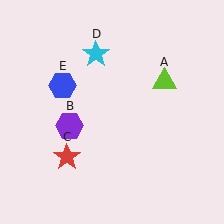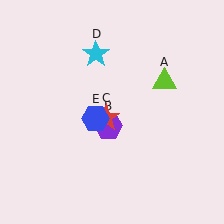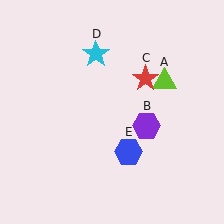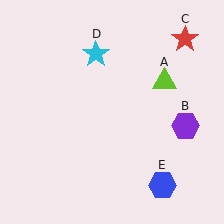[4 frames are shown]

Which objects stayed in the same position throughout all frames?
Lime triangle (object A) and cyan star (object D) remained stationary.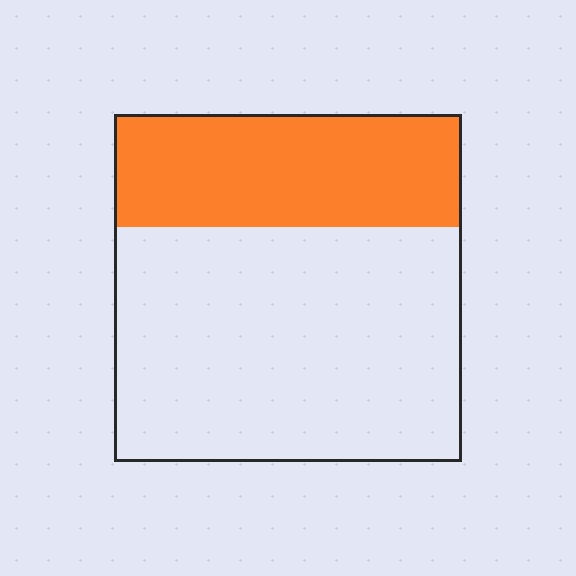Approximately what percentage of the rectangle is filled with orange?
Approximately 30%.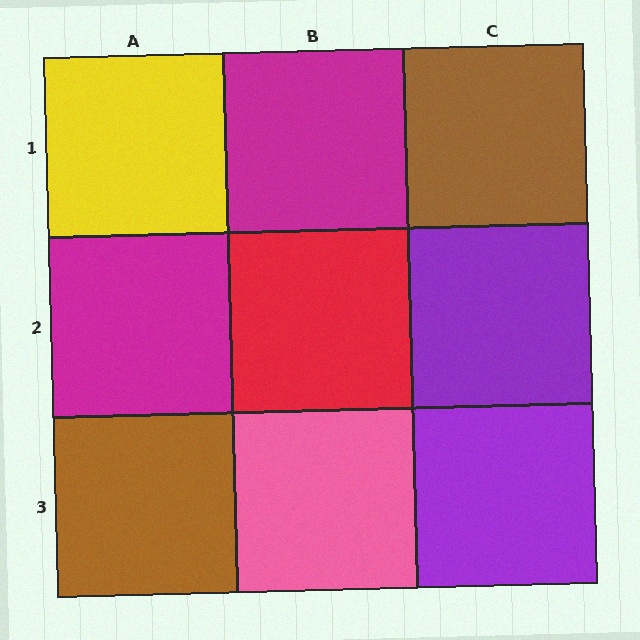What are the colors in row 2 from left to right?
Magenta, red, purple.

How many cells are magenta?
2 cells are magenta.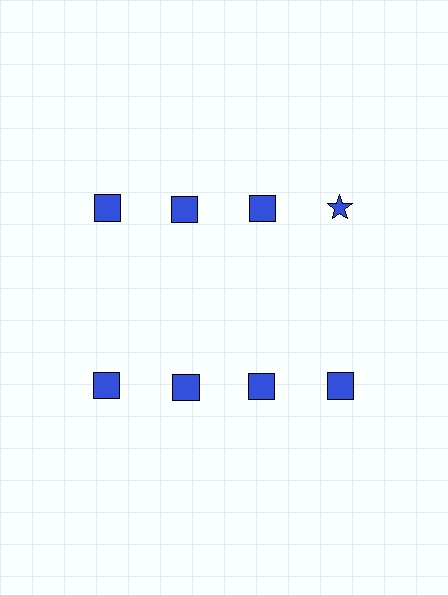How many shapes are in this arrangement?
There are 8 shapes arranged in a grid pattern.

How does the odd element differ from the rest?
It has a different shape: star instead of square.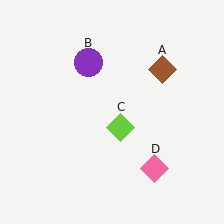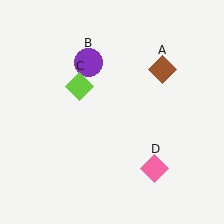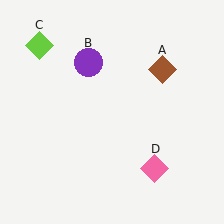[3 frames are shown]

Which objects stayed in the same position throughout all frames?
Brown diamond (object A) and purple circle (object B) and pink diamond (object D) remained stationary.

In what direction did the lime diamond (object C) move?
The lime diamond (object C) moved up and to the left.